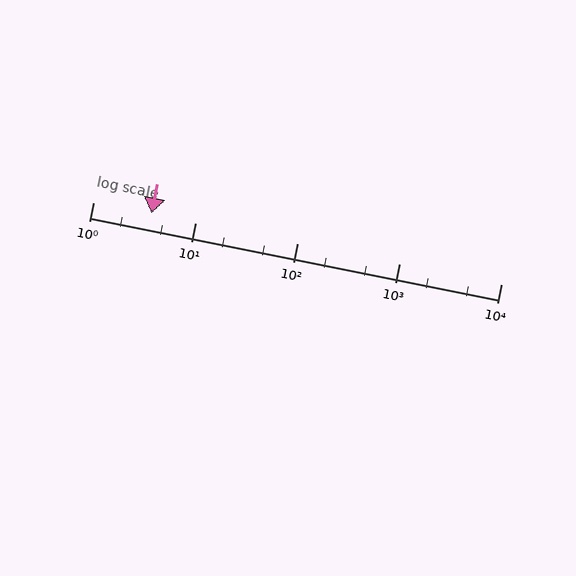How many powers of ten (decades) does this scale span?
The scale spans 4 decades, from 1 to 10000.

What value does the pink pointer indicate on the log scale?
The pointer indicates approximately 3.7.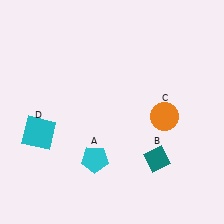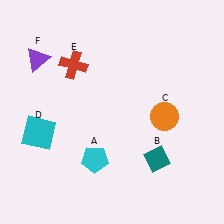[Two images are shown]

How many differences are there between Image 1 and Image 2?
There are 2 differences between the two images.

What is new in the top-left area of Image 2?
A red cross (E) was added in the top-left area of Image 2.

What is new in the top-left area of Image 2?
A purple triangle (F) was added in the top-left area of Image 2.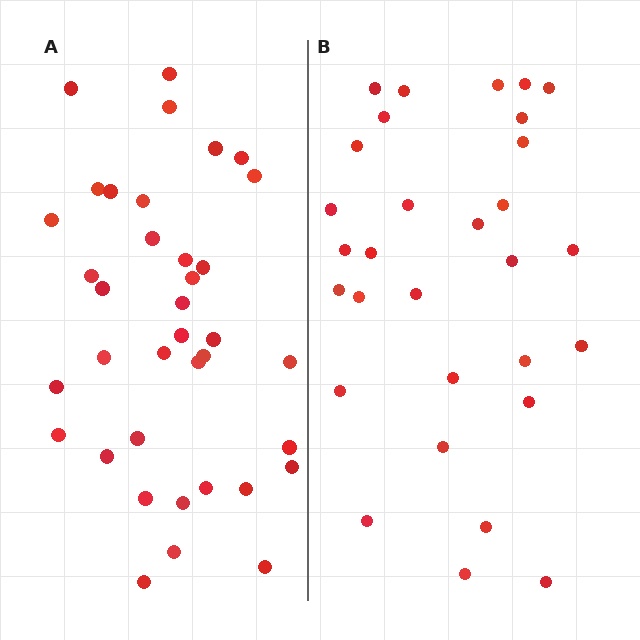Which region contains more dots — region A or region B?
Region A (the left region) has more dots.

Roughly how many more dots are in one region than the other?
Region A has roughly 8 or so more dots than region B.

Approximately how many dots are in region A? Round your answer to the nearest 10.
About 40 dots. (The exact count is 37, which rounds to 40.)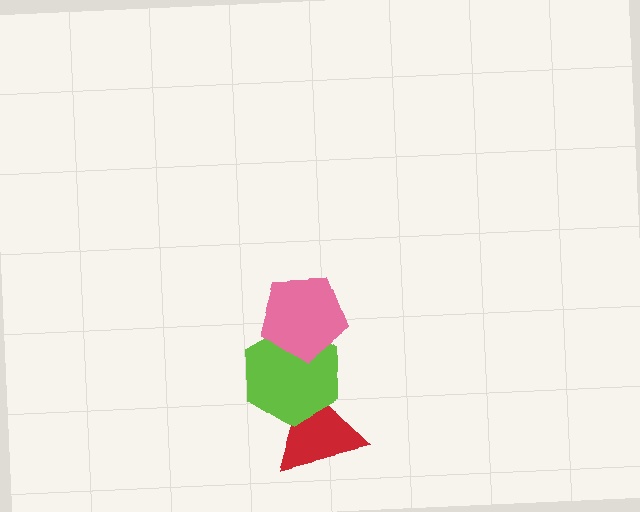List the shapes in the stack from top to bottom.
From top to bottom: the pink pentagon, the lime hexagon, the red triangle.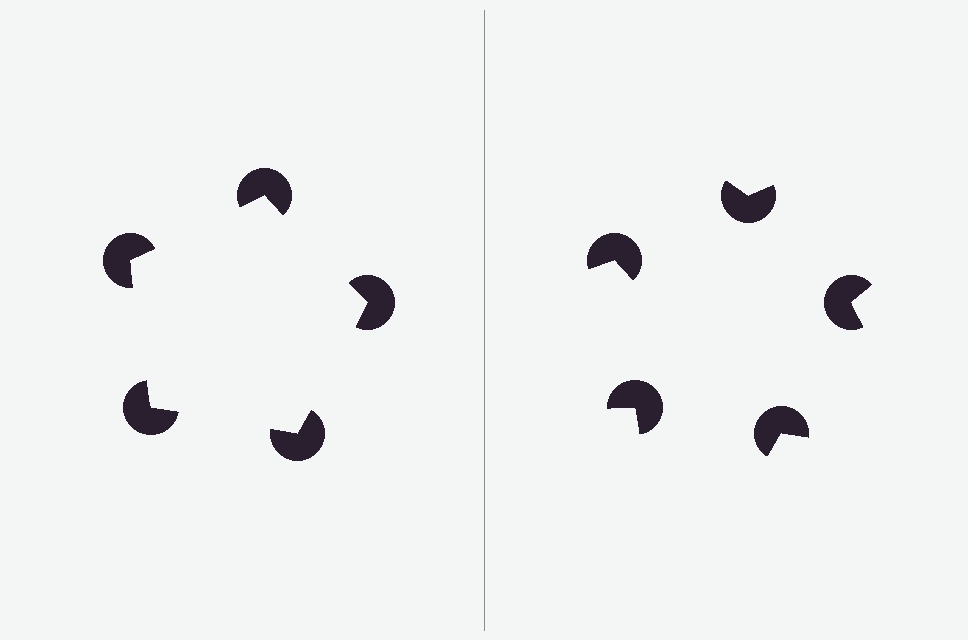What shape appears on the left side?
An illusory pentagon.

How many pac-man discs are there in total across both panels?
10 — 5 on each side.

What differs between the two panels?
The pac-man discs are positioned identically on both sides; only the wedge orientations differ. On the left they align to a pentagon; on the right they are misaligned.